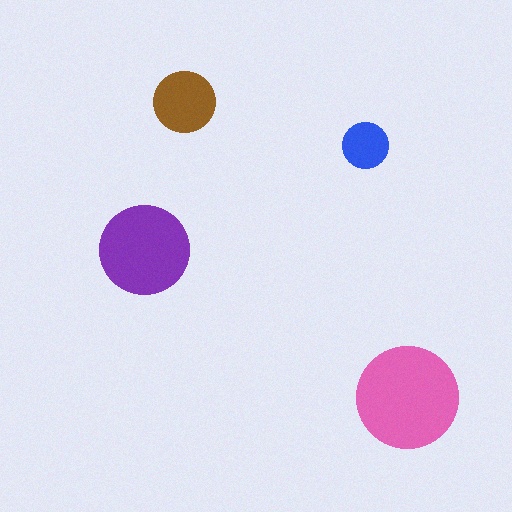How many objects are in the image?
There are 4 objects in the image.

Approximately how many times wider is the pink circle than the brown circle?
About 1.5 times wider.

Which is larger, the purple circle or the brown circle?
The purple one.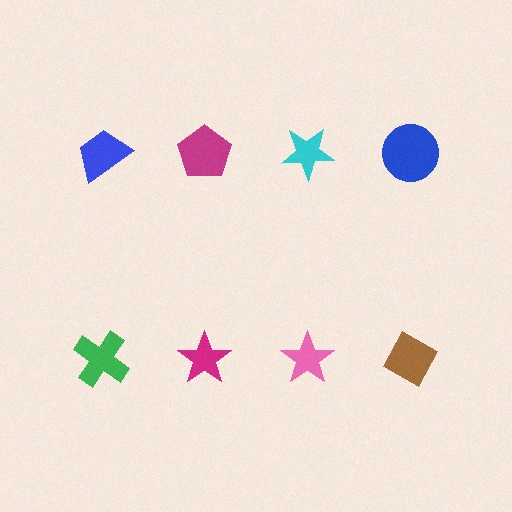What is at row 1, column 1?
A blue trapezoid.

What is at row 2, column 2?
A magenta star.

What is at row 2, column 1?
A green cross.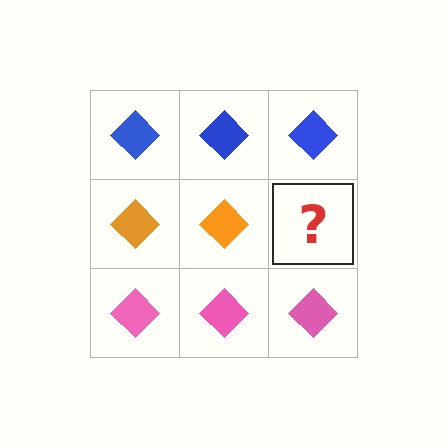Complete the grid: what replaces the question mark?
The question mark should be replaced with an orange diamond.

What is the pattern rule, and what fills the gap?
The rule is that each row has a consistent color. The gap should be filled with an orange diamond.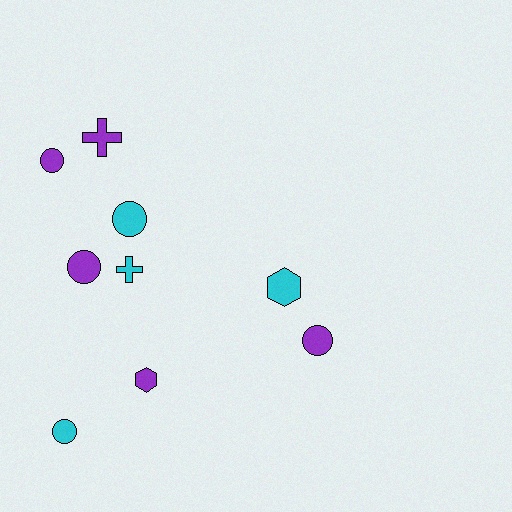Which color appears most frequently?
Purple, with 5 objects.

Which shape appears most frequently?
Circle, with 5 objects.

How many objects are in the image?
There are 9 objects.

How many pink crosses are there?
There are no pink crosses.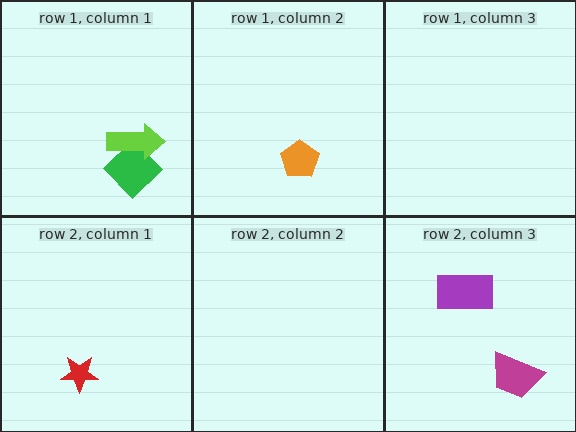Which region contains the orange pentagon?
The row 1, column 2 region.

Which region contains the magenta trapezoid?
The row 2, column 3 region.